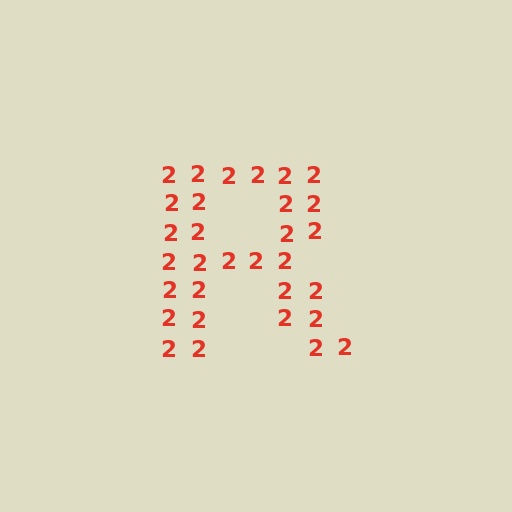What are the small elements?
The small elements are digit 2's.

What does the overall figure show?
The overall figure shows the letter R.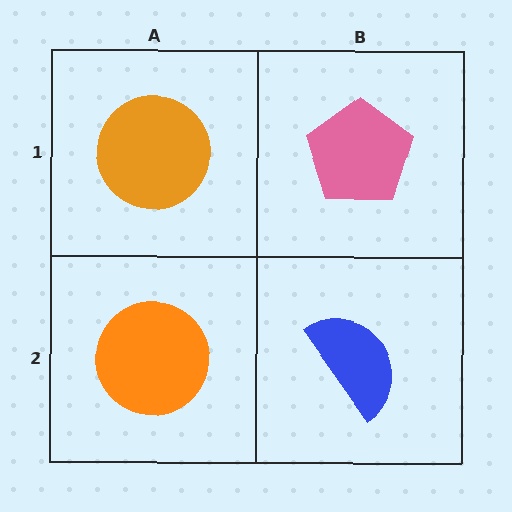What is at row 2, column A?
An orange circle.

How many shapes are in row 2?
2 shapes.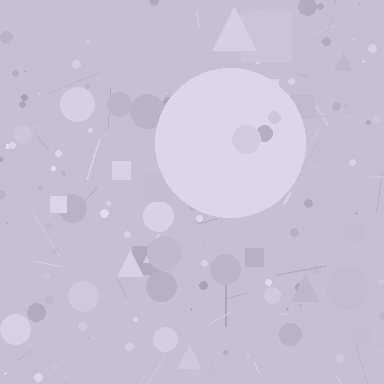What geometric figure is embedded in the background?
A circle is embedded in the background.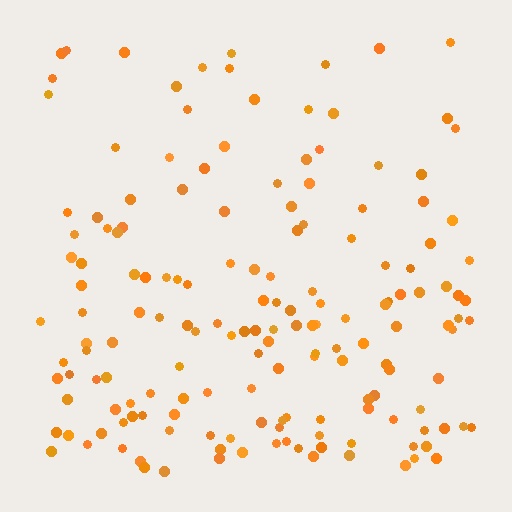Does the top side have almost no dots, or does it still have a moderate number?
Still a moderate number, just noticeably fewer than the bottom.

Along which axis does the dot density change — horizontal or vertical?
Vertical.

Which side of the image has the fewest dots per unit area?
The top.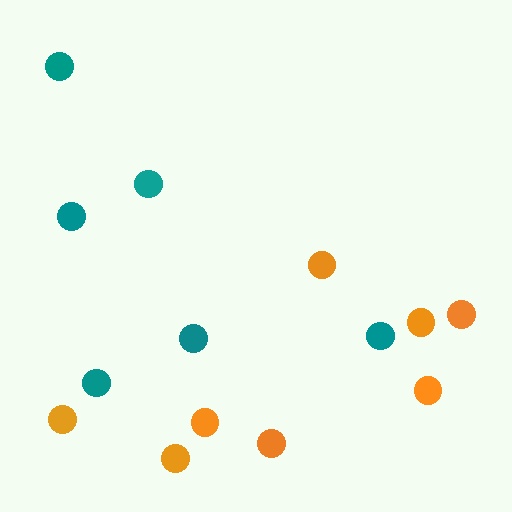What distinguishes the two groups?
There are 2 groups: one group of teal circles (6) and one group of orange circles (8).